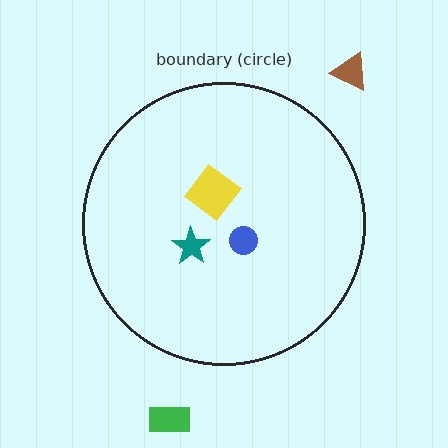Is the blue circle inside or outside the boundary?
Inside.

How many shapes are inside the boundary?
3 inside, 2 outside.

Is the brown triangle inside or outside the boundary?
Outside.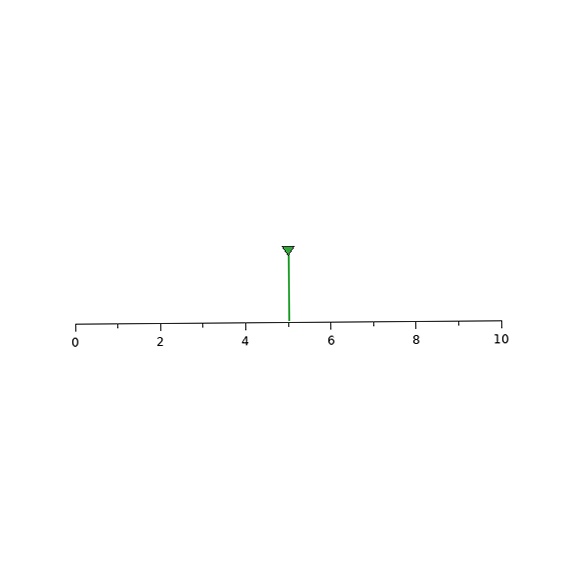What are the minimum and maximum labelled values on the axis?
The axis runs from 0 to 10.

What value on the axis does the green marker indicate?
The marker indicates approximately 5.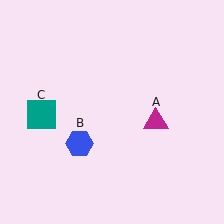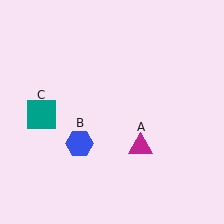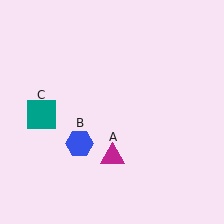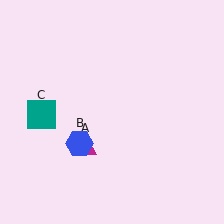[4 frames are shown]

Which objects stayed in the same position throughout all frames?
Blue hexagon (object B) and teal square (object C) remained stationary.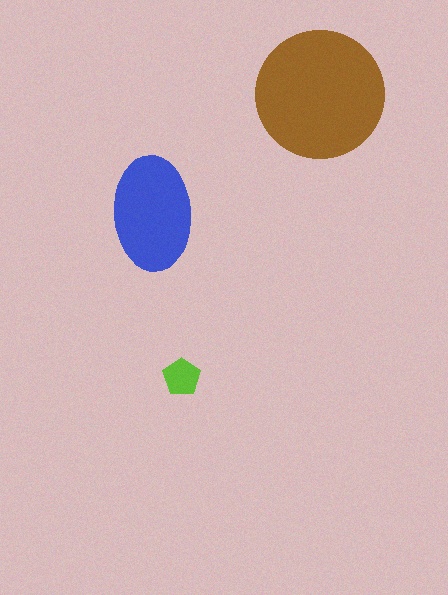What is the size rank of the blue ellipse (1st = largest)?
2nd.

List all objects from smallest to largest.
The lime pentagon, the blue ellipse, the brown circle.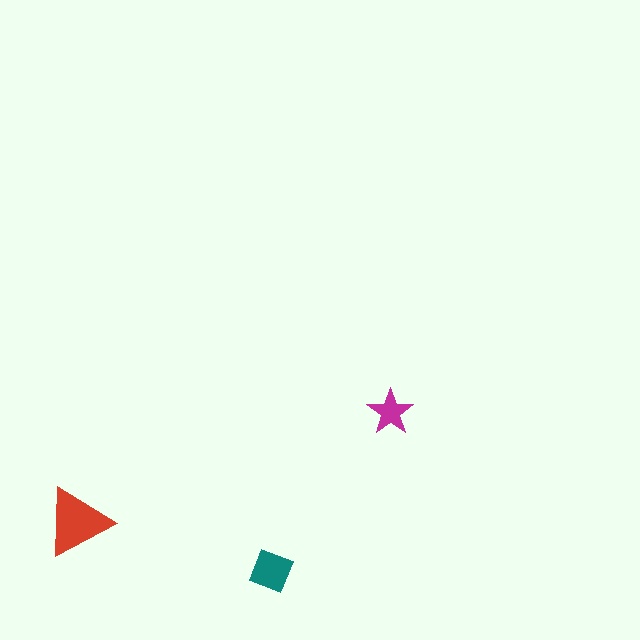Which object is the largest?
The red triangle.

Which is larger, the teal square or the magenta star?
The teal square.